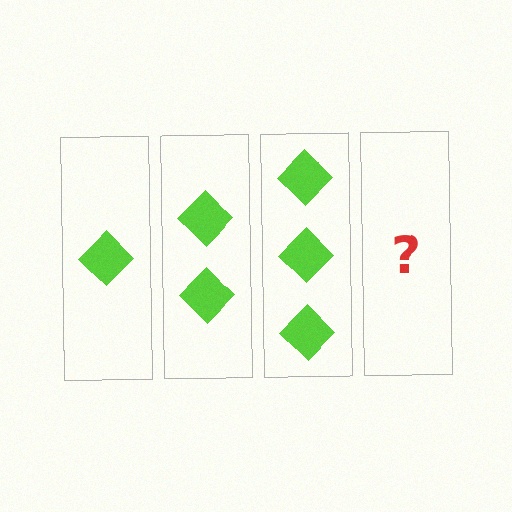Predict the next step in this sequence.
The next step is 4 diamonds.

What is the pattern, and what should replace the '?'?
The pattern is that each step adds one more diamond. The '?' should be 4 diamonds.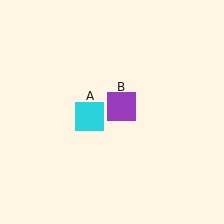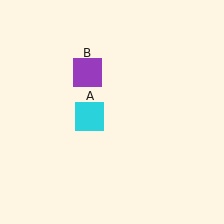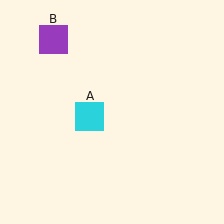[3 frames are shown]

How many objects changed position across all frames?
1 object changed position: purple square (object B).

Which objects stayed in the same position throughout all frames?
Cyan square (object A) remained stationary.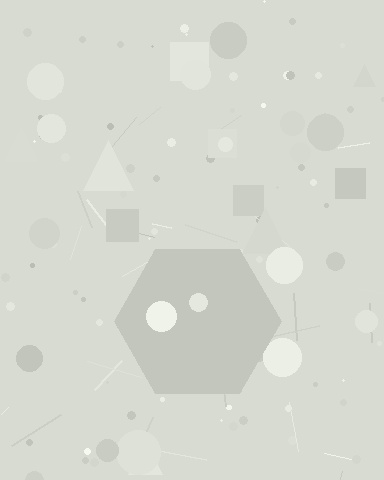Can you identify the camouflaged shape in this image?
The camouflaged shape is a hexagon.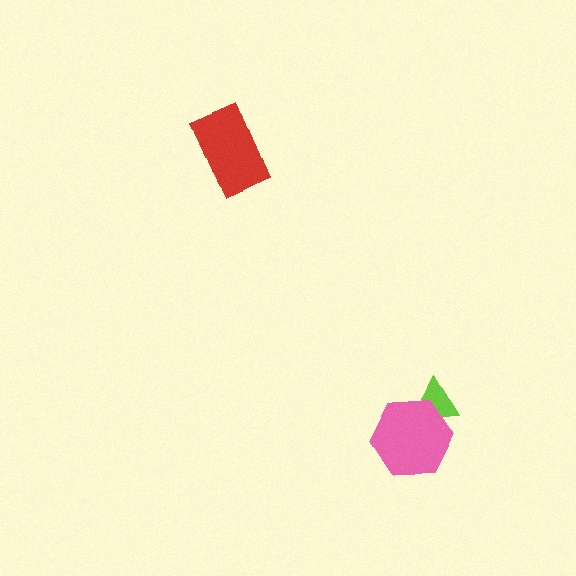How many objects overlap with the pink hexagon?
1 object overlaps with the pink hexagon.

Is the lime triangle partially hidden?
Yes, it is partially covered by another shape.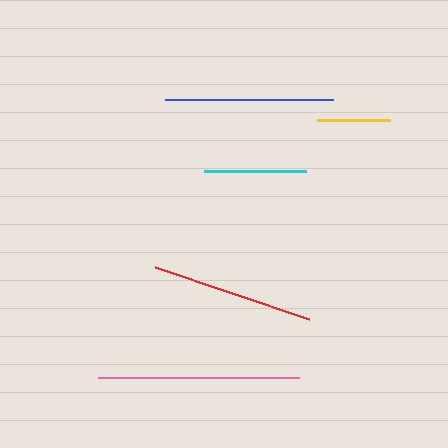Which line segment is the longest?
The pink line is the longest at approximately 201 pixels.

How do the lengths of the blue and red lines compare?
The blue and red lines are approximately the same length.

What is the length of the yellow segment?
The yellow segment is approximately 73 pixels long.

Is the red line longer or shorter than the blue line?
The blue line is longer than the red line.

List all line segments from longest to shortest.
From longest to shortest: pink, blue, red, cyan, yellow.